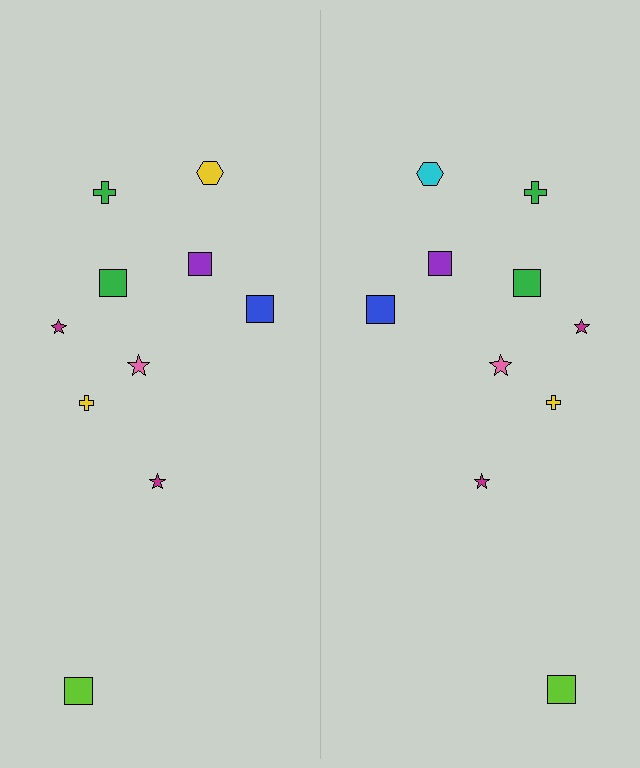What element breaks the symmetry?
The cyan hexagon on the right side breaks the symmetry — its mirror counterpart is yellow.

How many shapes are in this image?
There are 20 shapes in this image.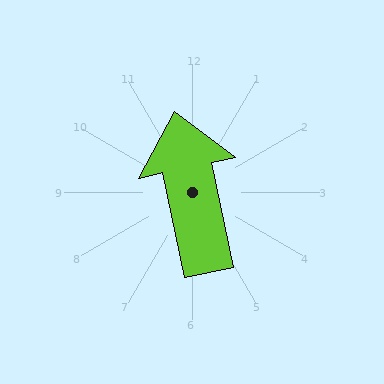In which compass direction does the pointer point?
North.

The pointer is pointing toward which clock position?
Roughly 12 o'clock.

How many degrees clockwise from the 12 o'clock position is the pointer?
Approximately 348 degrees.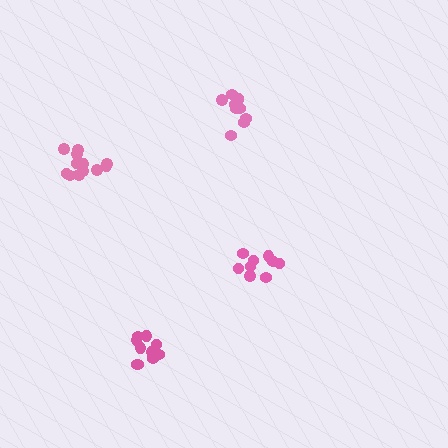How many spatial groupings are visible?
There are 4 spatial groupings.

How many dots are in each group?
Group 1: 10 dots, Group 2: 10 dots, Group 3: 10 dots, Group 4: 13 dots (43 total).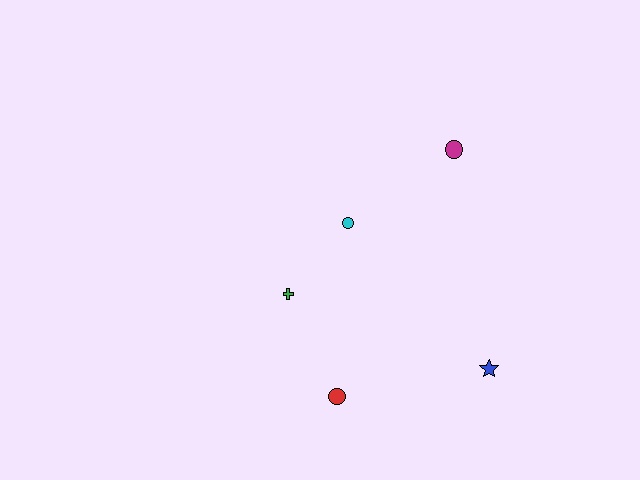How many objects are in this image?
There are 5 objects.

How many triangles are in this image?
There are no triangles.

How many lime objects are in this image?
There are no lime objects.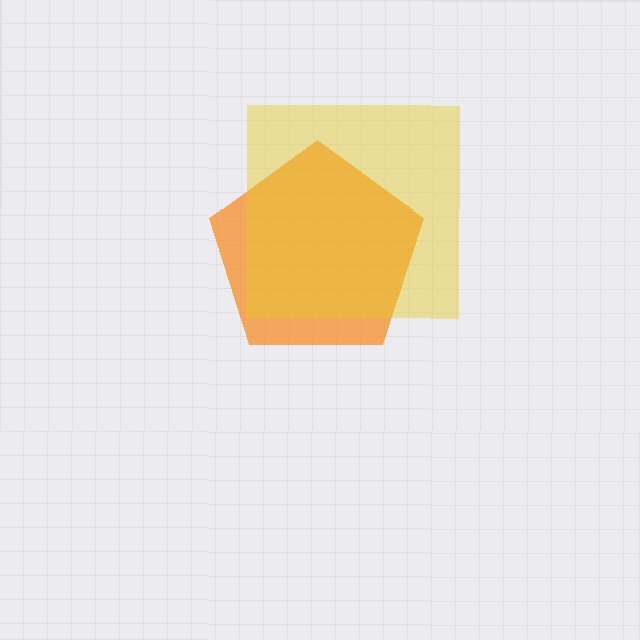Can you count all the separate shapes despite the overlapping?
Yes, there are 2 separate shapes.